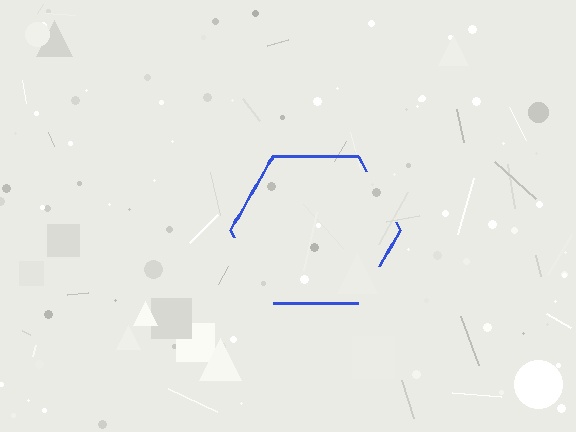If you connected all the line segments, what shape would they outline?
They would outline a hexagon.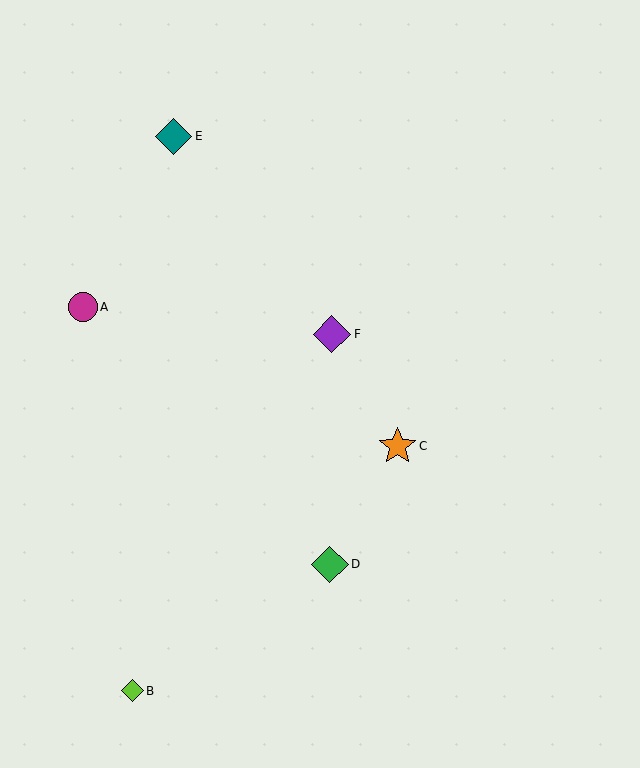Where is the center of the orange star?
The center of the orange star is at (398, 446).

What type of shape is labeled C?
Shape C is an orange star.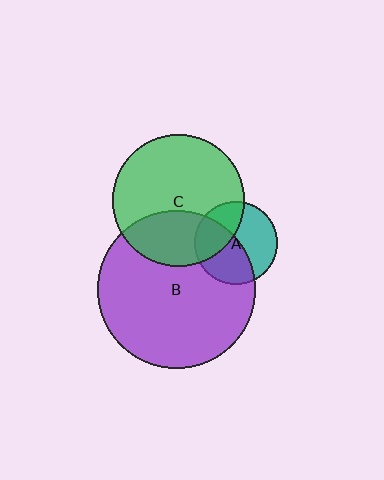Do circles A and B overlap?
Yes.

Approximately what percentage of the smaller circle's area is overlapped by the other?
Approximately 50%.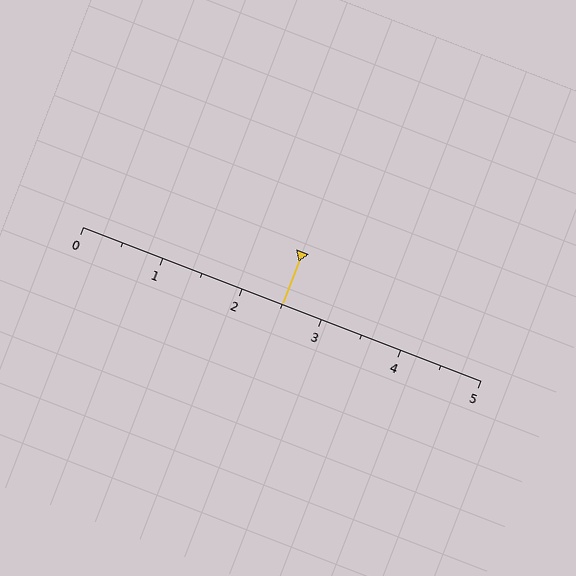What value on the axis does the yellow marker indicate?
The marker indicates approximately 2.5.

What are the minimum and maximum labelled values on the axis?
The axis runs from 0 to 5.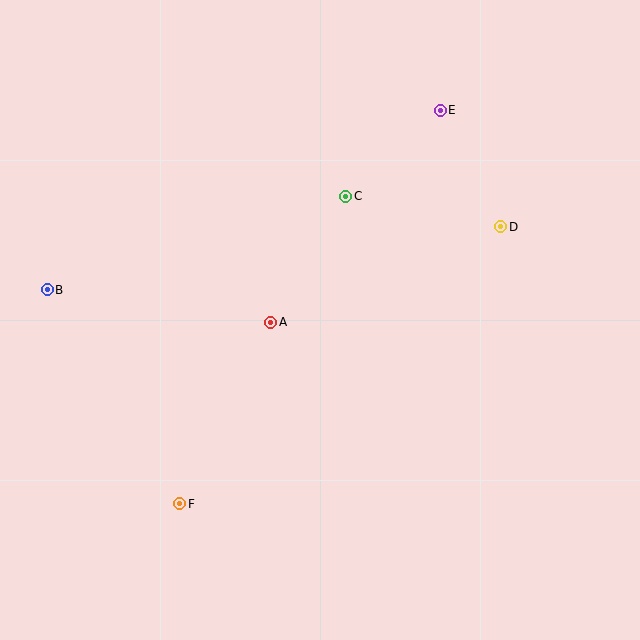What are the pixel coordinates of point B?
Point B is at (47, 290).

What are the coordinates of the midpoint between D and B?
The midpoint between D and B is at (274, 258).